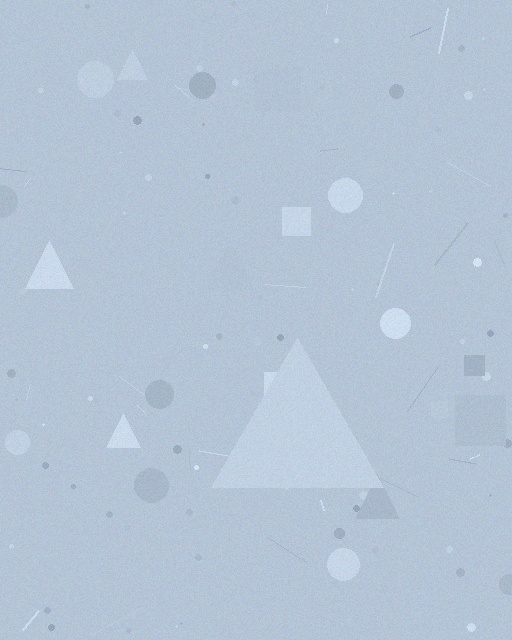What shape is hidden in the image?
A triangle is hidden in the image.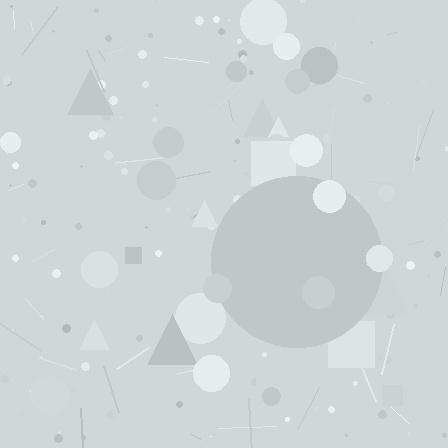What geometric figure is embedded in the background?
A circle is embedded in the background.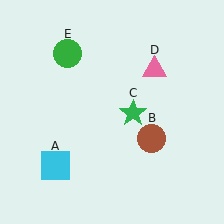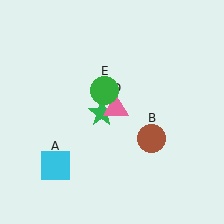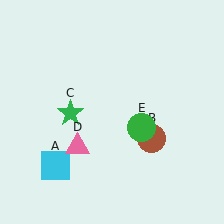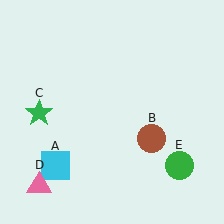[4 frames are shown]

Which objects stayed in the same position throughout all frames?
Cyan square (object A) and brown circle (object B) remained stationary.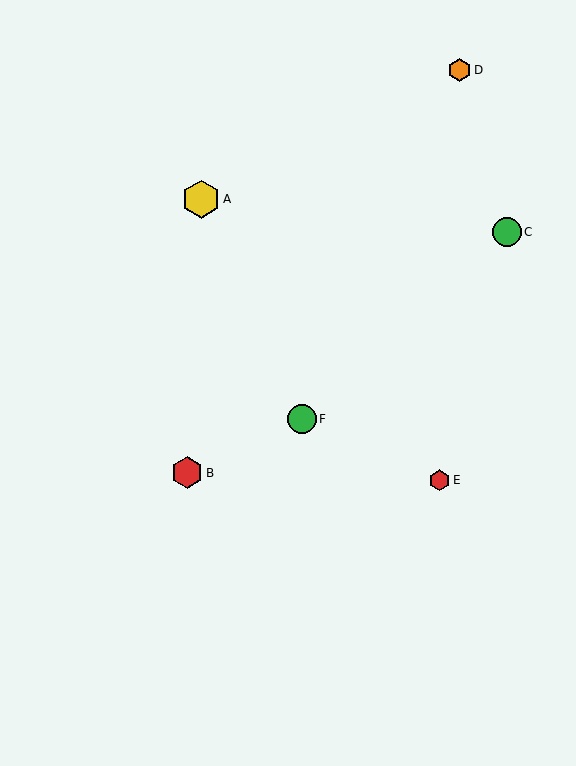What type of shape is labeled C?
Shape C is a green circle.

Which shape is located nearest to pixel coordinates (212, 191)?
The yellow hexagon (labeled A) at (201, 199) is nearest to that location.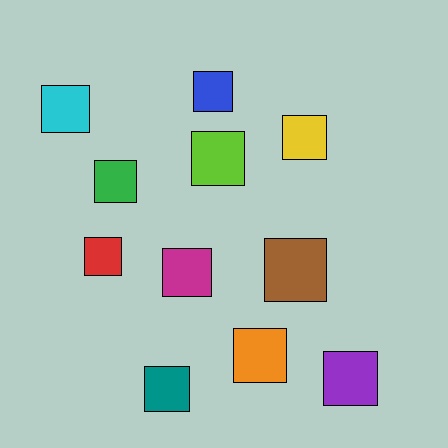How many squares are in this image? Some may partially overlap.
There are 11 squares.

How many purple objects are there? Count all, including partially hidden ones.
There is 1 purple object.